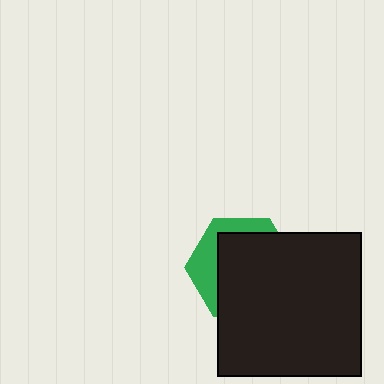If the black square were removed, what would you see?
You would see the complete green hexagon.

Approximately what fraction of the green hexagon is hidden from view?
Roughly 69% of the green hexagon is hidden behind the black square.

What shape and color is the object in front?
The object in front is a black square.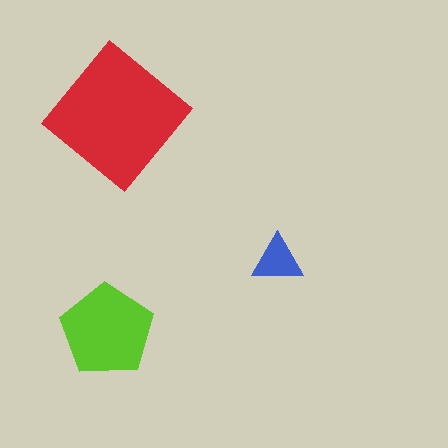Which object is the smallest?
The blue triangle.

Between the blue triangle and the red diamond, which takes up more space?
The red diamond.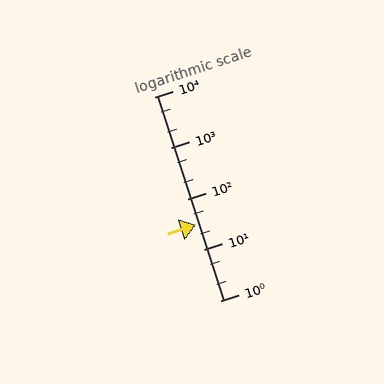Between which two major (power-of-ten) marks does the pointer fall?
The pointer is between 10 and 100.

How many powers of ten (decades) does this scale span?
The scale spans 4 decades, from 1 to 10000.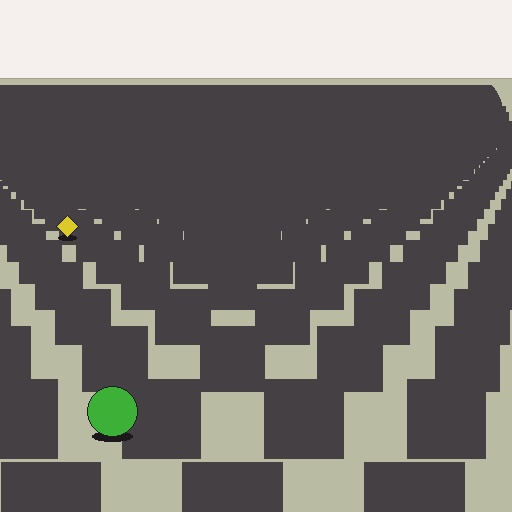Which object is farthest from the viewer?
The yellow diamond is farthest from the viewer. It appears smaller and the ground texture around it is denser.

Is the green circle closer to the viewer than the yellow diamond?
Yes. The green circle is closer — you can tell from the texture gradient: the ground texture is coarser near it.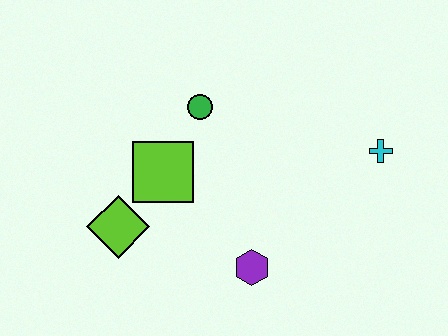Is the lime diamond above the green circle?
No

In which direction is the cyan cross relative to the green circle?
The cyan cross is to the right of the green circle.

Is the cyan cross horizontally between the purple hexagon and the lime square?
No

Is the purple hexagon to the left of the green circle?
No